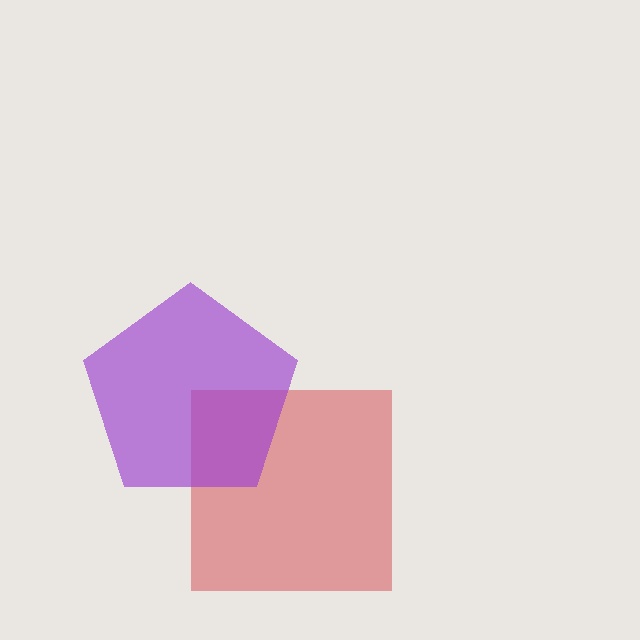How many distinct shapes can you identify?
There are 2 distinct shapes: a red square, a purple pentagon.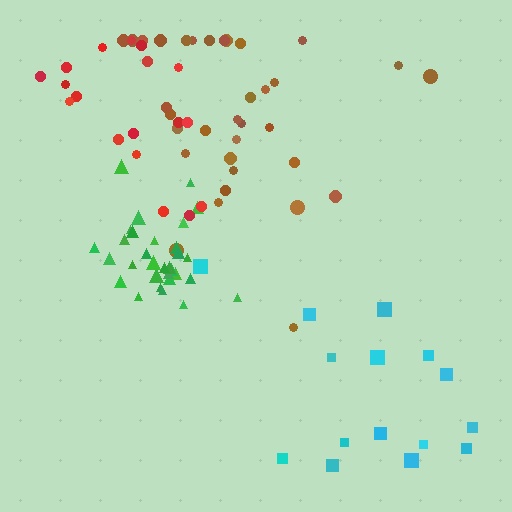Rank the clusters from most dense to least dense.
green, brown, red, cyan.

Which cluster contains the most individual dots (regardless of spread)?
Brown (35).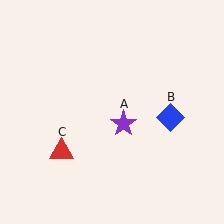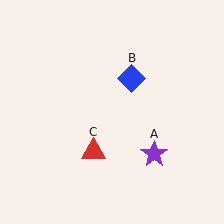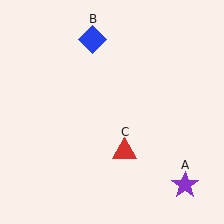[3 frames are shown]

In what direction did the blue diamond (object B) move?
The blue diamond (object B) moved up and to the left.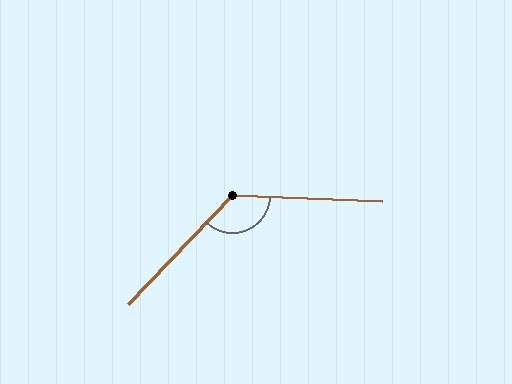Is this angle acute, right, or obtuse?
It is obtuse.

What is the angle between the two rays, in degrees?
Approximately 131 degrees.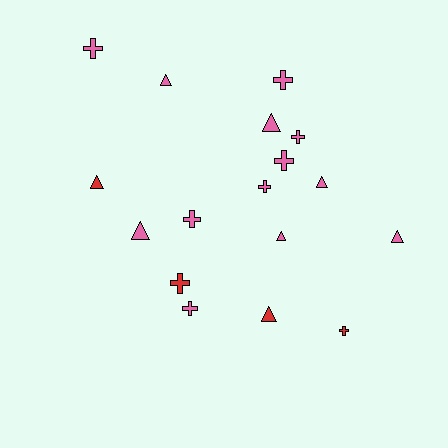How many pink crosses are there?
There are 7 pink crosses.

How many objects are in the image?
There are 17 objects.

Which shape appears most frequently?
Cross, with 9 objects.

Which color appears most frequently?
Pink, with 13 objects.